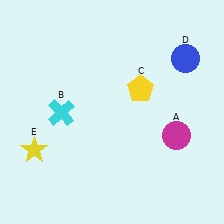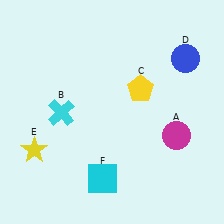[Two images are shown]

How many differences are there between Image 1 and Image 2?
There is 1 difference between the two images.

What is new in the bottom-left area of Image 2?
A cyan square (F) was added in the bottom-left area of Image 2.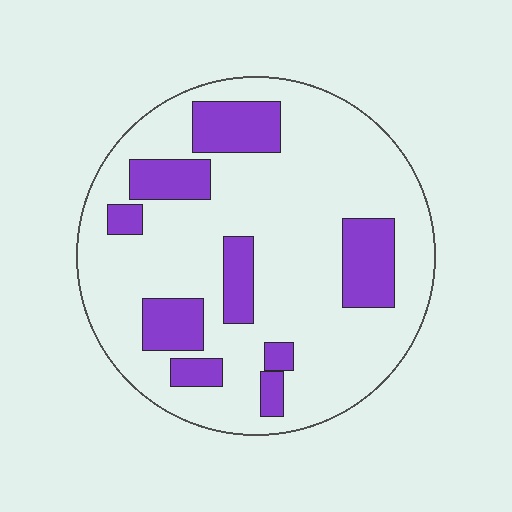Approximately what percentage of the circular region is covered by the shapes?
Approximately 25%.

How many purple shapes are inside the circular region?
9.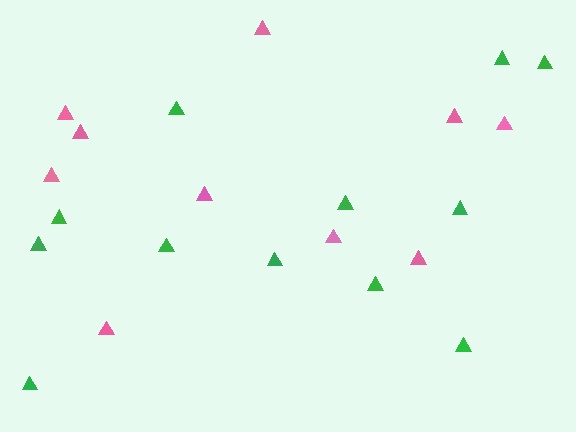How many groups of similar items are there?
There are 2 groups: one group of pink triangles (10) and one group of green triangles (12).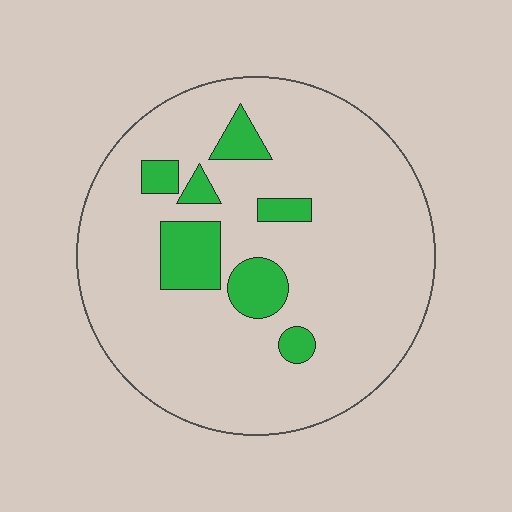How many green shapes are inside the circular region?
7.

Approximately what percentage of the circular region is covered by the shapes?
Approximately 15%.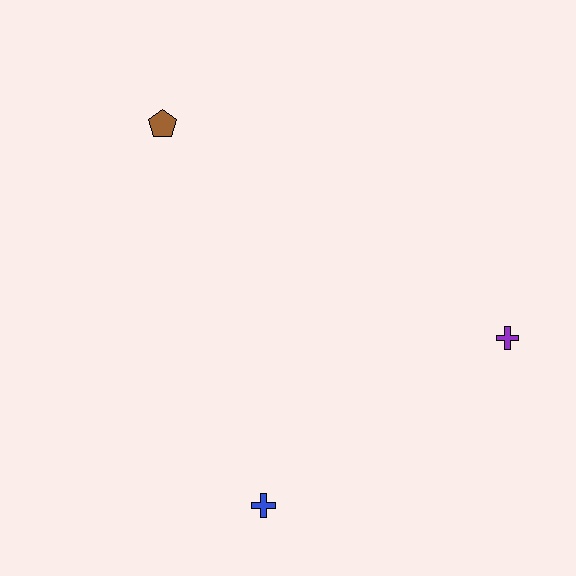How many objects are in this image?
There are 3 objects.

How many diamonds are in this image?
There are no diamonds.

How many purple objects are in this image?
There is 1 purple object.